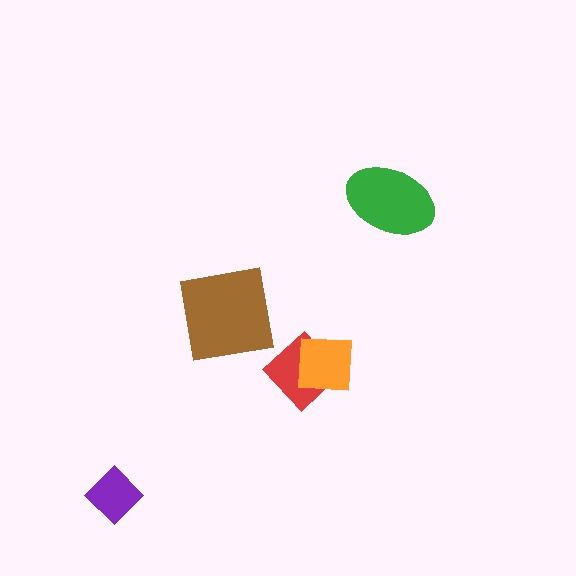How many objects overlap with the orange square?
1 object overlaps with the orange square.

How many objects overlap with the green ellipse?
0 objects overlap with the green ellipse.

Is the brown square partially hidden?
No, no other shape covers it.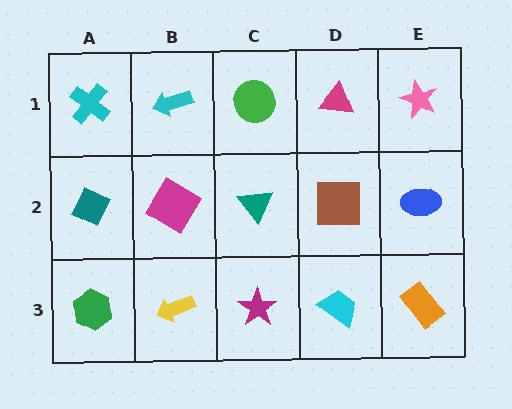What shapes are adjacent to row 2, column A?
A cyan cross (row 1, column A), a green hexagon (row 3, column A), a magenta diamond (row 2, column B).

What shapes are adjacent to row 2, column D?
A magenta triangle (row 1, column D), a cyan trapezoid (row 3, column D), a teal triangle (row 2, column C), a blue ellipse (row 2, column E).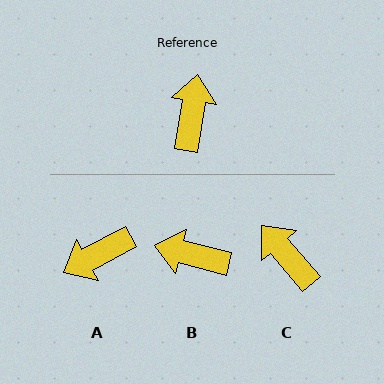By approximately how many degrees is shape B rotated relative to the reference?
Approximately 85 degrees counter-clockwise.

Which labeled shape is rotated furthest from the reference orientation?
A, about 127 degrees away.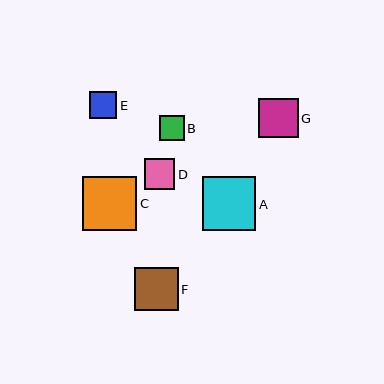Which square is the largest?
Square C is the largest with a size of approximately 54 pixels.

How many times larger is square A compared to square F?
Square A is approximately 1.2 times the size of square F.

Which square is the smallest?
Square B is the smallest with a size of approximately 25 pixels.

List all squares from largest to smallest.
From largest to smallest: C, A, F, G, D, E, B.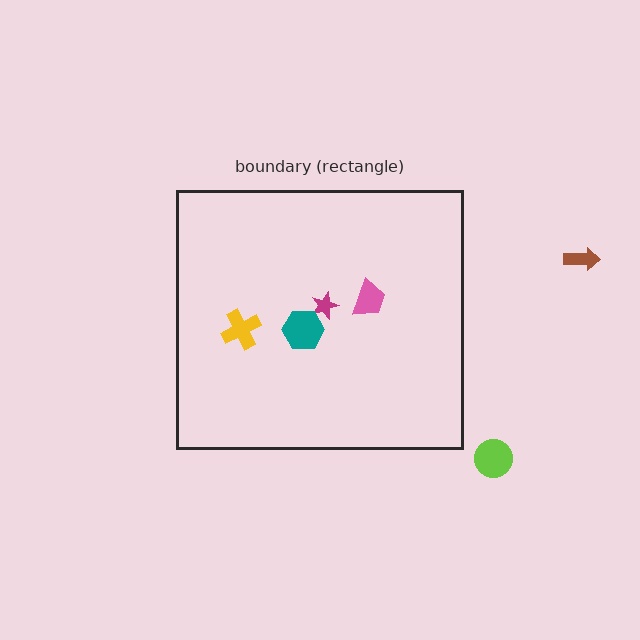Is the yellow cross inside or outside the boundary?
Inside.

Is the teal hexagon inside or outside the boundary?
Inside.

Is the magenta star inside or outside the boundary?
Inside.